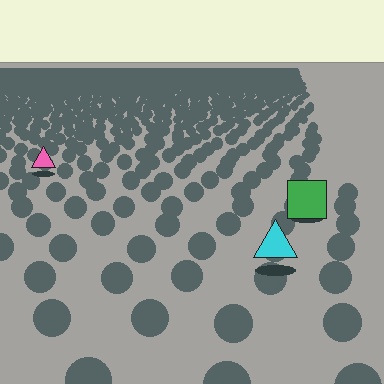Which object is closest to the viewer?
The cyan triangle is closest. The texture marks near it are larger and more spread out.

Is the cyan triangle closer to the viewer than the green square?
Yes. The cyan triangle is closer — you can tell from the texture gradient: the ground texture is coarser near it.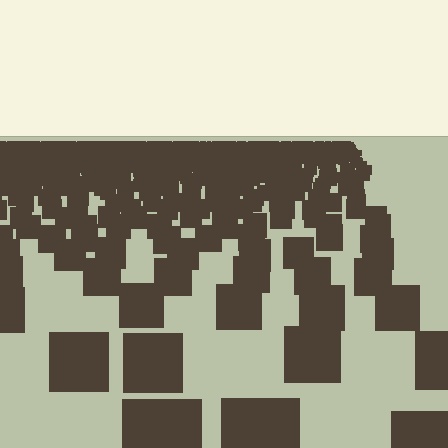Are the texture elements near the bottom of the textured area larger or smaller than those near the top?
Larger. Near the bottom, elements are closer to the viewer and appear at a bigger on-screen size.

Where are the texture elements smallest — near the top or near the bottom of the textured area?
Near the top.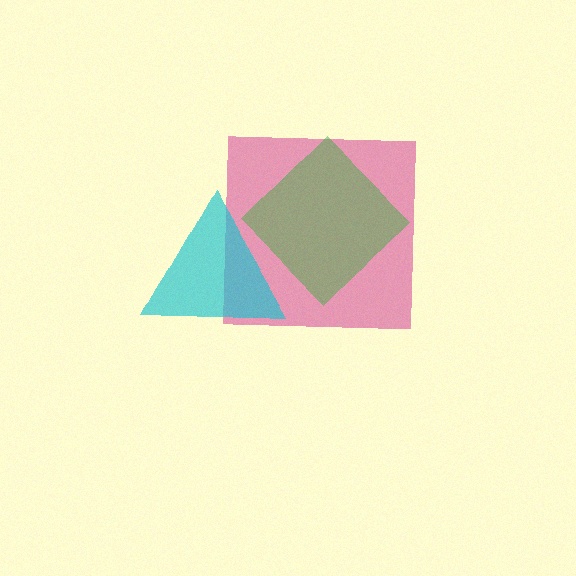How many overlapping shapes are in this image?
There are 3 overlapping shapes in the image.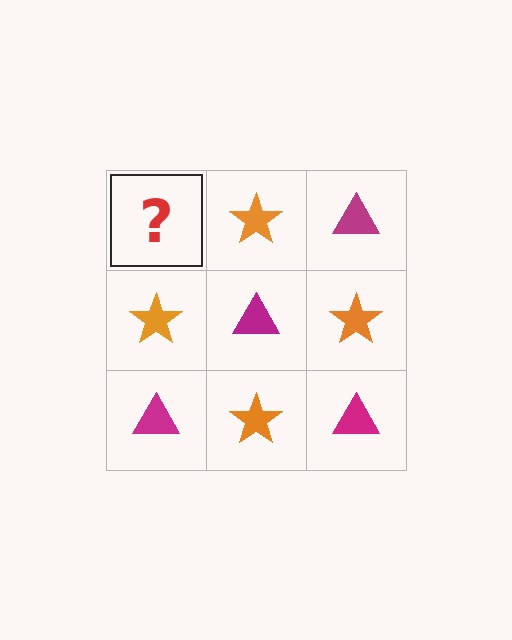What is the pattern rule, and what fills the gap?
The rule is that it alternates magenta triangle and orange star in a checkerboard pattern. The gap should be filled with a magenta triangle.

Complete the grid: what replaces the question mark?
The question mark should be replaced with a magenta triangle.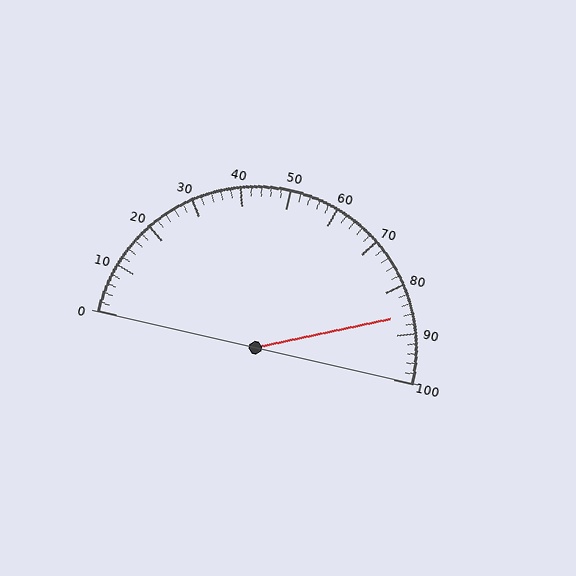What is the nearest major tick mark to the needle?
The nearest major tick mark is 90.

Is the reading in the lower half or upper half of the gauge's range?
The reading is in the upper half of the range (0 to 100).